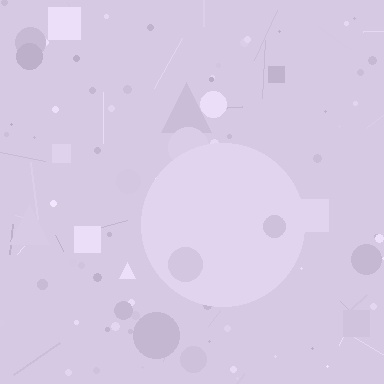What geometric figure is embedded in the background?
A circle is embedded in the background.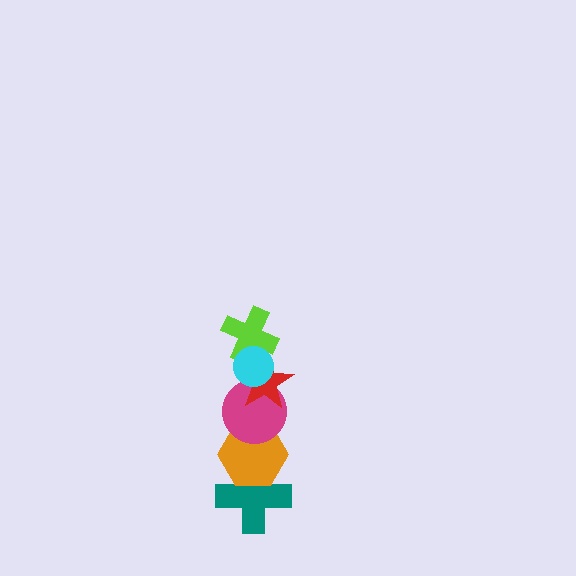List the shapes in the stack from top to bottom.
From top to bottom: the cyan circle, the lime cross, the red star, the magenta circle, the orange hexagon, the teal cross.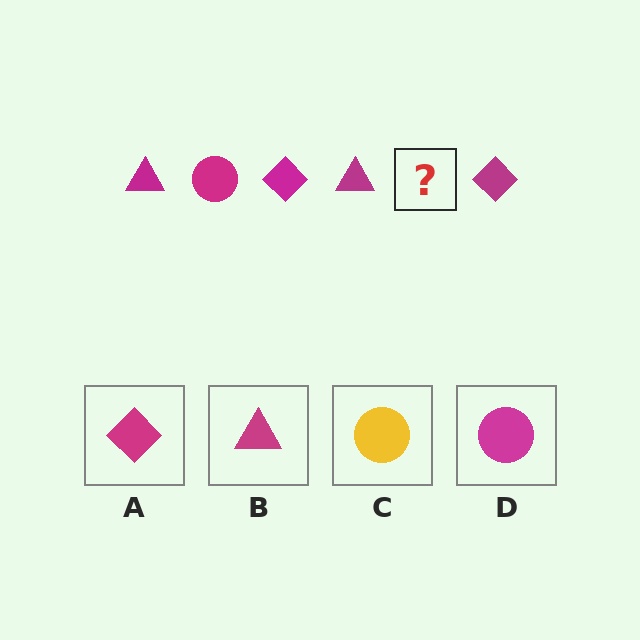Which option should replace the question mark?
Option D.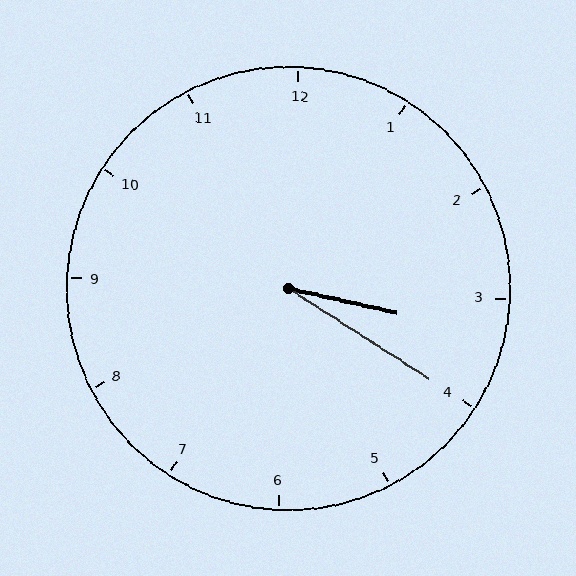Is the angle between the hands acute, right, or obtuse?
It is acute.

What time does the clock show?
3:20.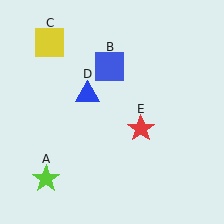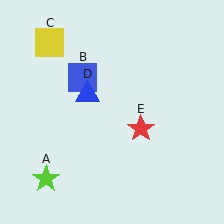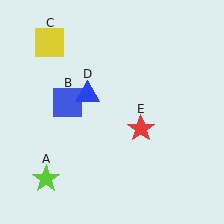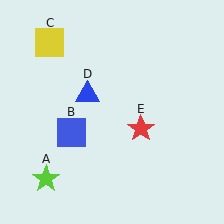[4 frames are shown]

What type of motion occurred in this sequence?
The blue square (object B) rotated counterclockwise around the center of the scene.